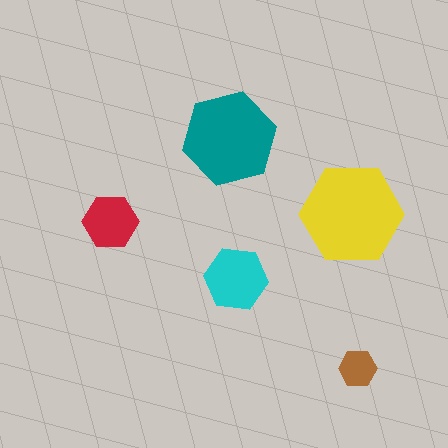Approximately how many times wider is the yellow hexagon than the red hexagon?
About 2 times wider.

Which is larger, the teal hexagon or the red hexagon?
The teal one.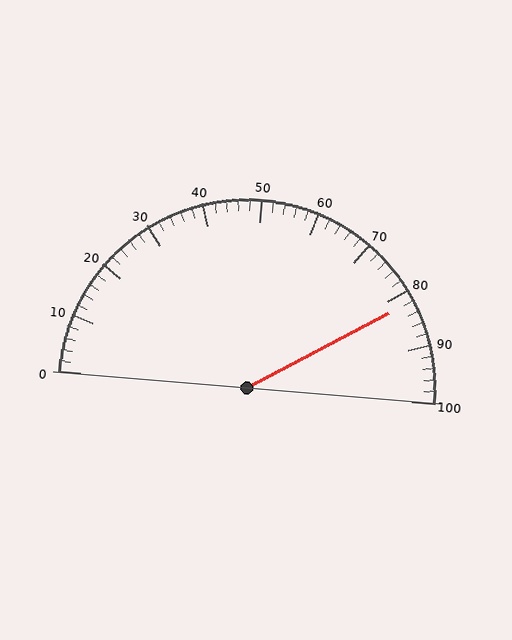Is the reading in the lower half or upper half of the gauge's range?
The reading is in the upper half of the range (0 to 100).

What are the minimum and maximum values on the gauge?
The gauge ranges from 0 to 100.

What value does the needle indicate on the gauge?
The needle indicates approximately 82.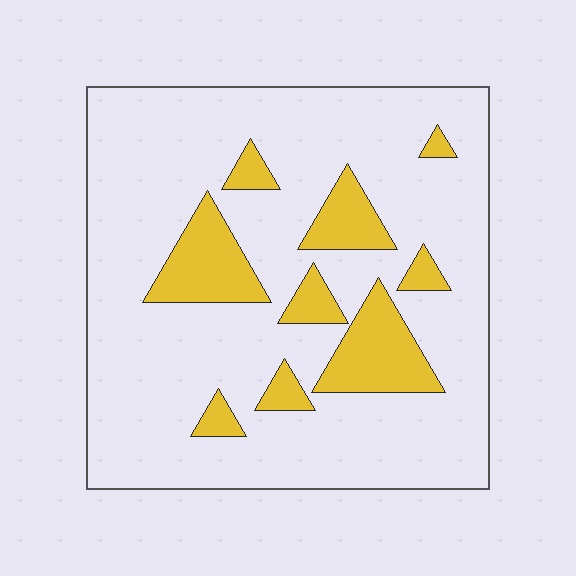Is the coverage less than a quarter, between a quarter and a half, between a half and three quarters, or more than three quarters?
Less than a quarter.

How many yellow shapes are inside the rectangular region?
9.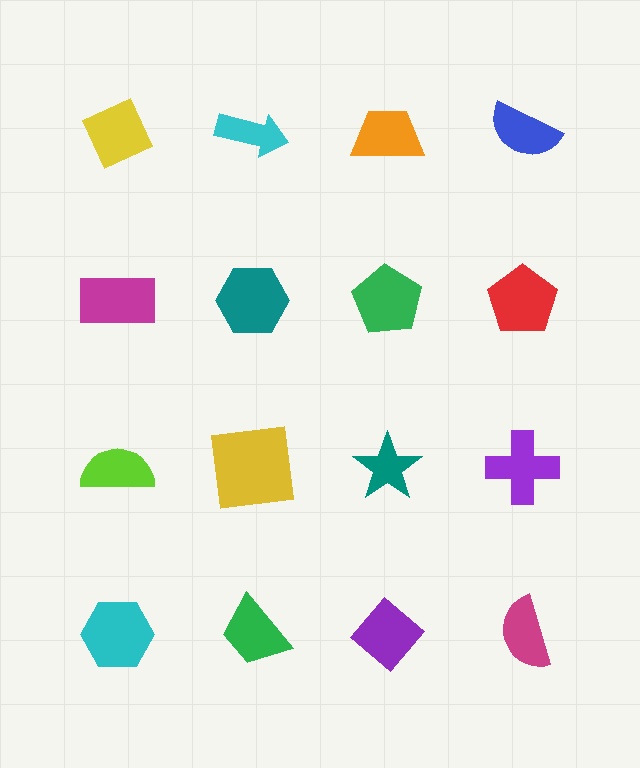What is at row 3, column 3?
A teal star.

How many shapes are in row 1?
4 shapes.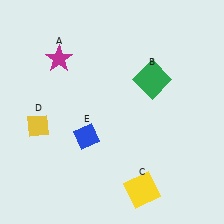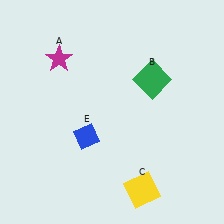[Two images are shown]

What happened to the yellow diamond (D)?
The yellow diamond (D) was removed in Image 2. It was in the bottom-left area of Image 1.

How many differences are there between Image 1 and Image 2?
There is 1 difference between the two images.